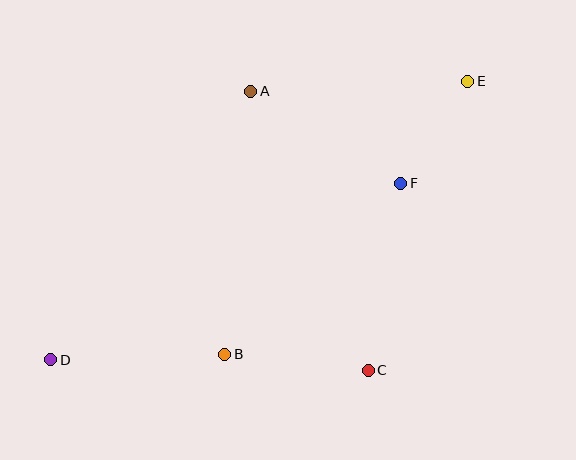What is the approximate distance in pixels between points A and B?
The distance between A and B is approximately 264 pixels.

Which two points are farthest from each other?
Points D and E are farthest from each other.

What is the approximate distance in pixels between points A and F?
The distance between A and F is approximately 176 pixels.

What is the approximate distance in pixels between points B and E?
The distance between B and E is approximately 366 pixels.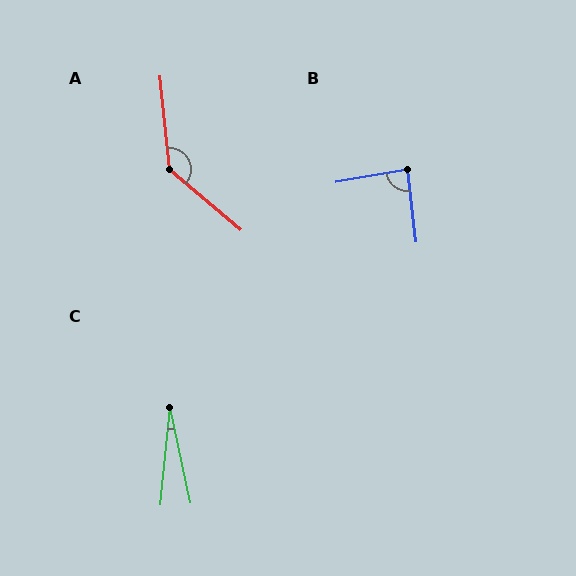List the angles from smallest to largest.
C (18°), B (87°), A (136°).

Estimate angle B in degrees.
Approximately 87 degrees.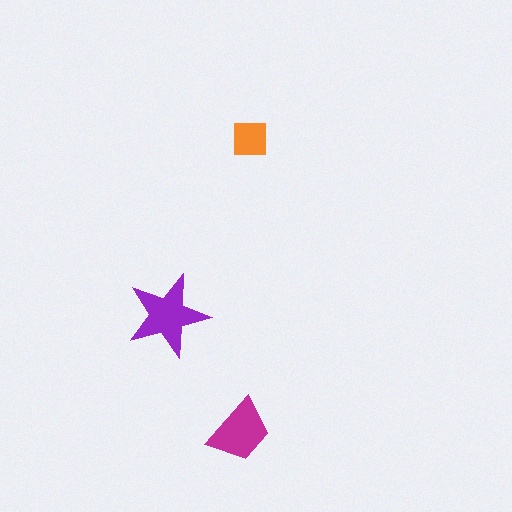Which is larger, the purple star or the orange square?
The purple star.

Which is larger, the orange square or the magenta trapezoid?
The magenta trapezoid.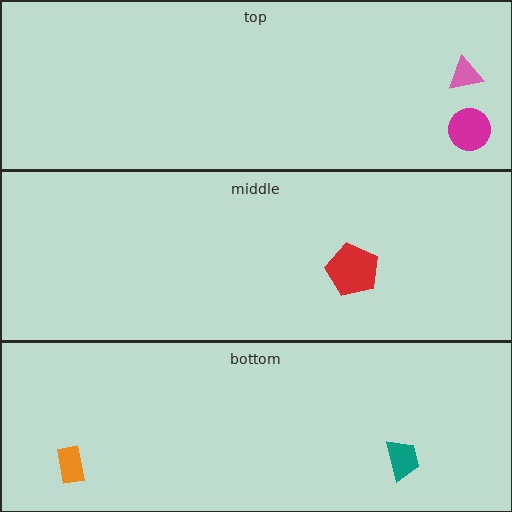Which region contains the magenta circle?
The top region.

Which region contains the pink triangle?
The top region.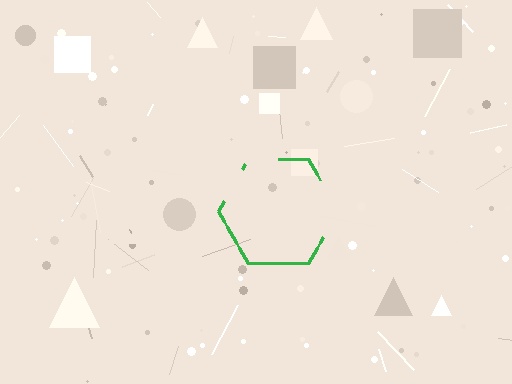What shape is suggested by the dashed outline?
The dashed outline suggests a hexagon.